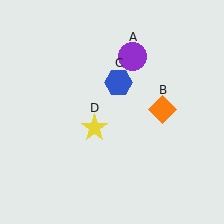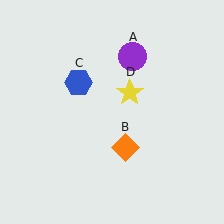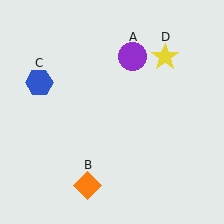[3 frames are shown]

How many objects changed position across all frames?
3 objects changed position: orange diamond (object B), blue hexagon (object C), yellow star (object D).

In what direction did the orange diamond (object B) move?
The orange diamond (object B) moved down and to the left.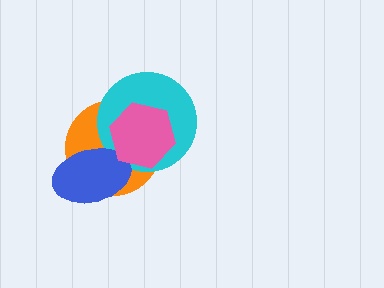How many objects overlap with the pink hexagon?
3 objects overlap with the pink hexagon.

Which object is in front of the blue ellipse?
The pink hexagon is in front of the blue ellipse.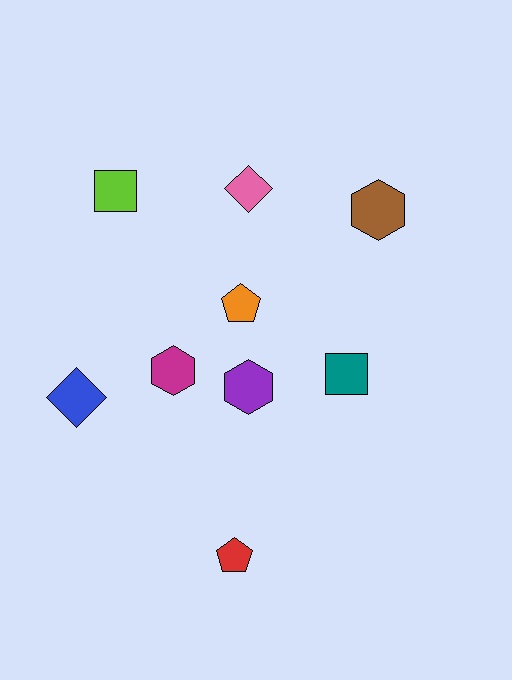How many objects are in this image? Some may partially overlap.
There are 9 objects.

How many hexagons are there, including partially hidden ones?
There are 3 hexagons.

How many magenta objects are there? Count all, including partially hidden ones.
There is 1 magenta object.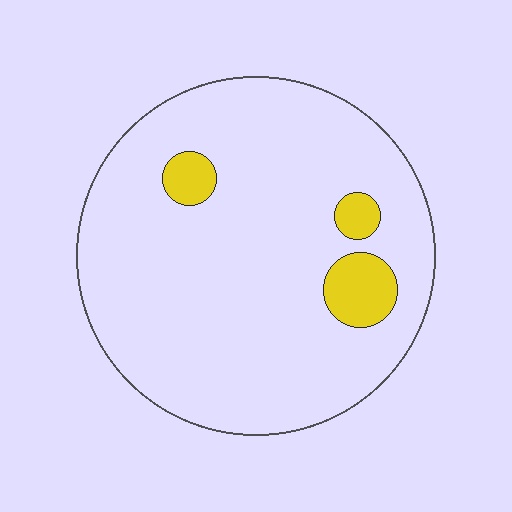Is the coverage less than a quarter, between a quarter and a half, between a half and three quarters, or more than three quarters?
Less than a quarter.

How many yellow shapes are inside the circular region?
3.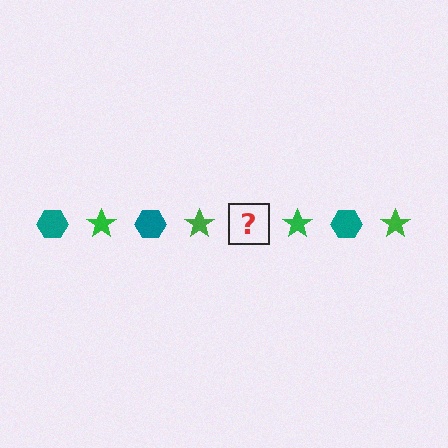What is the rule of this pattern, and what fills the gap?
The rule is that the pattern alternates between teal hexagon and green star. The gap should be filled with a teal hexagon.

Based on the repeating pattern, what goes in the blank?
The blank should be a teal hexagon.